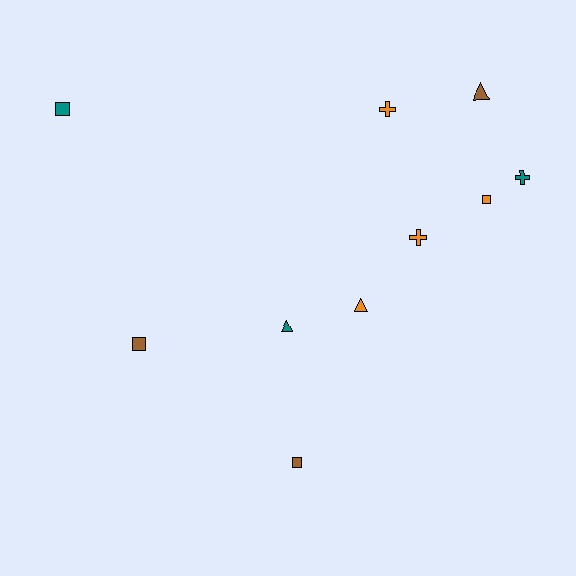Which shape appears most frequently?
Square, with 4 objects.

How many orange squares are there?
There is 1 orange square.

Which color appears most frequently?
Orange, with 4 objects.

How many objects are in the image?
There are 10 objects.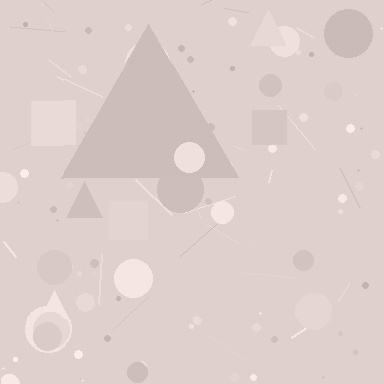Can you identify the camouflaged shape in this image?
The camouflaged shape is a triangle.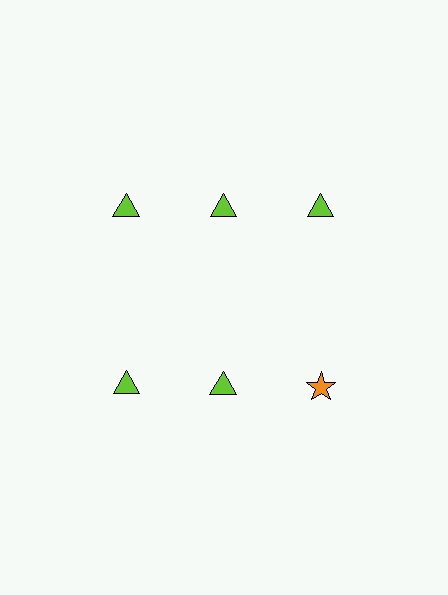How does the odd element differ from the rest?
It differs in both color (orange instead of lime) and shape (star instead of triangle).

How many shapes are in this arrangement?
There are 6 shapes arranged in a grid pattern.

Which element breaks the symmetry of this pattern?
The orange star in the second row, center column breaks the symmetry. All other shapes are lime triangles.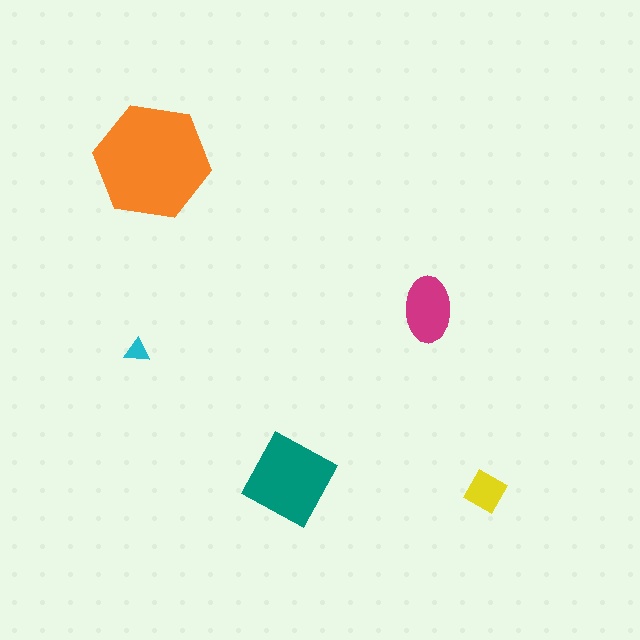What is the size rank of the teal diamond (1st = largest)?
2nd.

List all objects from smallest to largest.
The cyan triangle, the yellow diamond, the magenta ellipse, the teal diamond, the orange hexagon.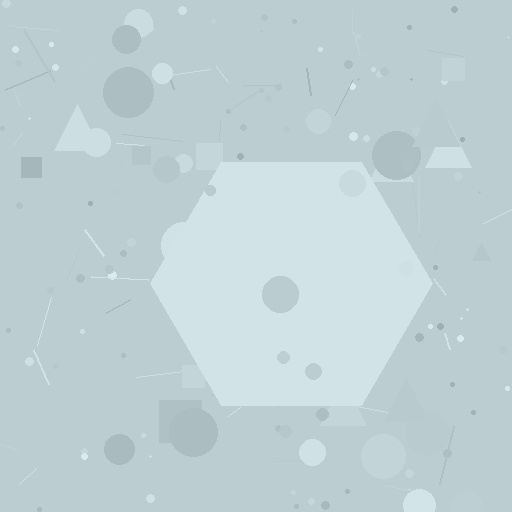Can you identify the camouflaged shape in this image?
The camouflaged shape is a hexagon.